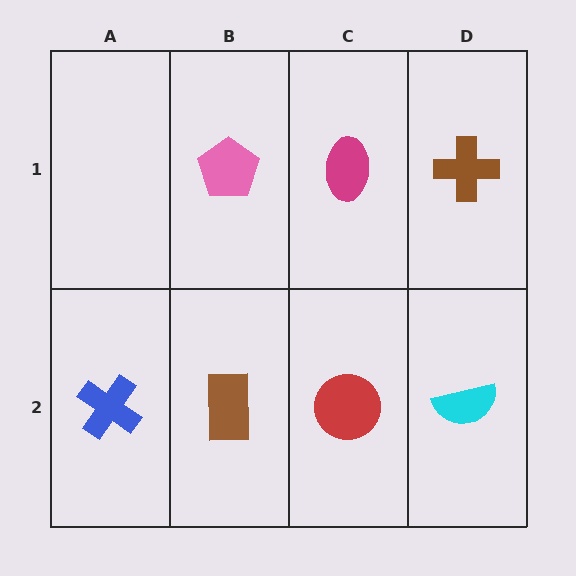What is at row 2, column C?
A red circle.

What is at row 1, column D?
A brown cross.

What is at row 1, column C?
A magenta ellipse.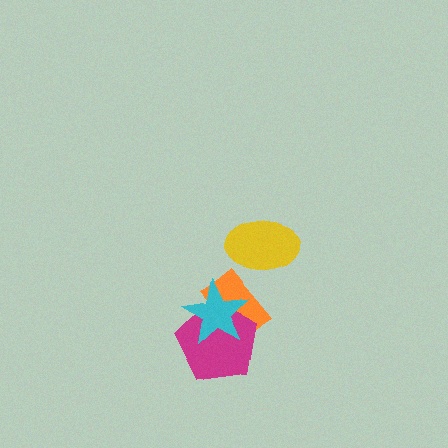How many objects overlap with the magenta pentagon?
2 objects overlap with the magenta pentagon.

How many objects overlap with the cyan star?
2 objects overlap with the cyan star.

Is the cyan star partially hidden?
No, no other shape covers it.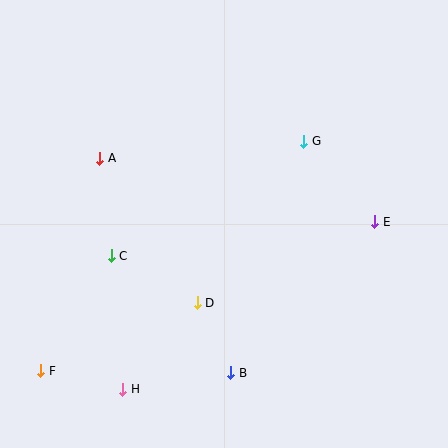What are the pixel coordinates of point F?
Point F is at (41, 371).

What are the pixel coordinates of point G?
Point G is at (304, 141).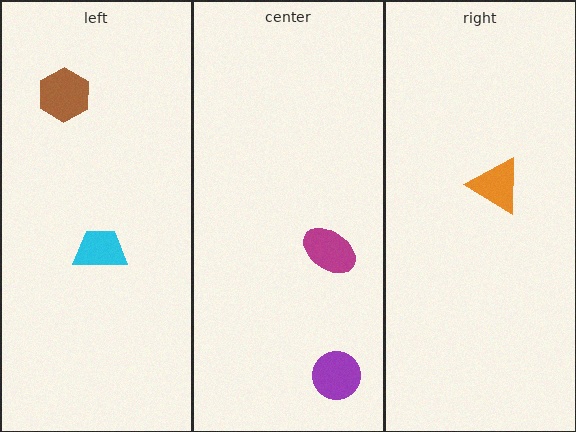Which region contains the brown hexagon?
The left region.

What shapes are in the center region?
The purple circle, the magenta ellipse.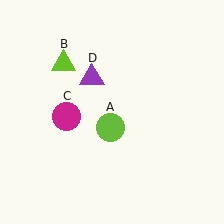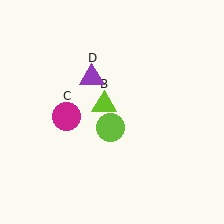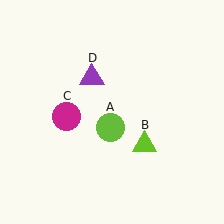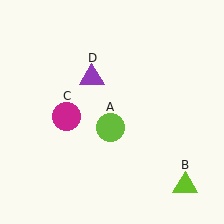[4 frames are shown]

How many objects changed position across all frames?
1 object changed position: lime triangle (object B).